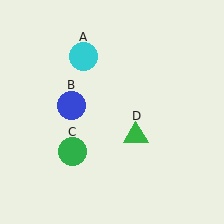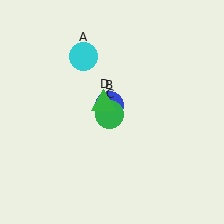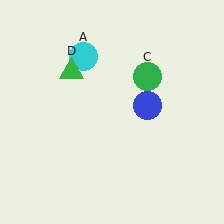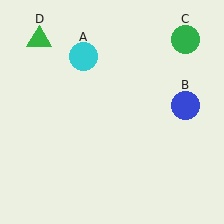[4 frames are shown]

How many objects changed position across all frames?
3 objects changed position: blue circle (object B), green circle (object C), green triangle (object D).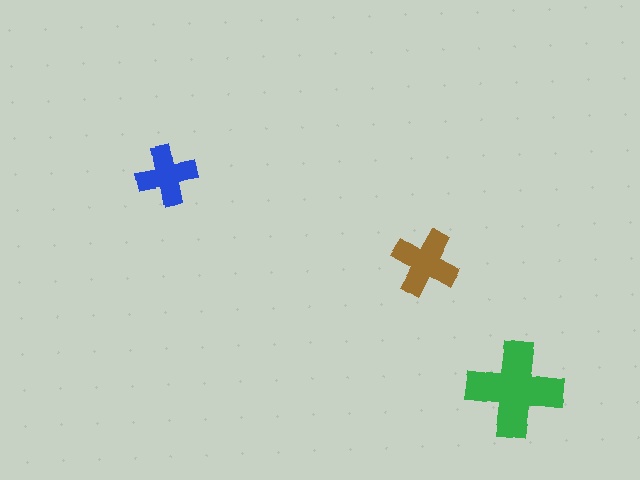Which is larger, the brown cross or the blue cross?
The brown one.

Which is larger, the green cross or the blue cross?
The green one.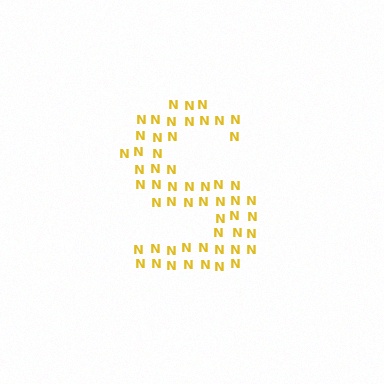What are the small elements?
The small elements are letter N's.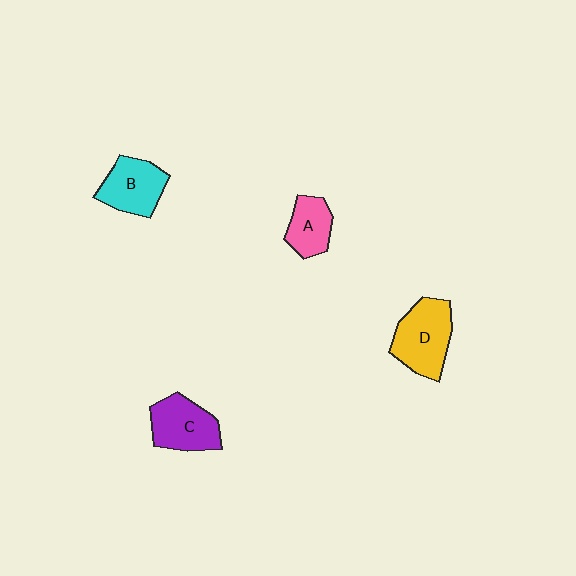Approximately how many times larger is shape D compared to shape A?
Approximately 1.6 times.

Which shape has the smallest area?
Shape A (pink).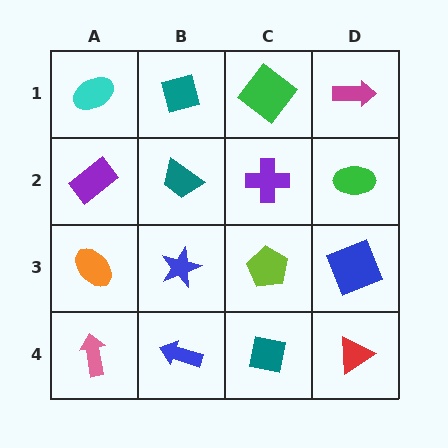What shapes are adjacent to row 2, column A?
A cyan ellipse (row 1, column A), an orange ellipse (row 3, column A), a teal trapezoid (row 2, column B).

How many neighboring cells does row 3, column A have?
3.